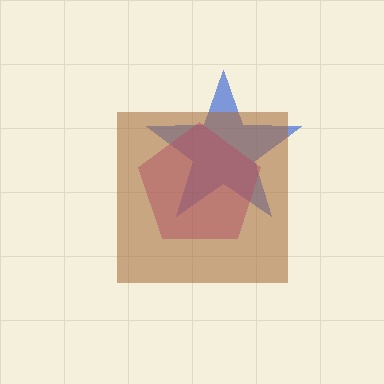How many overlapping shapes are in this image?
There are 3 overlapping shapes in the image.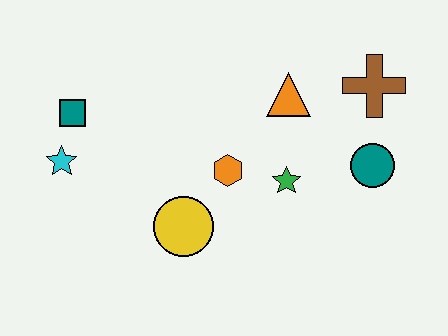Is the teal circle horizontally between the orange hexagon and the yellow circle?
No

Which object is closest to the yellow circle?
The orange hexagon is closest to the yellow circle.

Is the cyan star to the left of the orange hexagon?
Yes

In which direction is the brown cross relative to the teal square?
The brown cross is to the right of the teal square.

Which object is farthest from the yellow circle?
The brown cross is farthest from the yellow circle.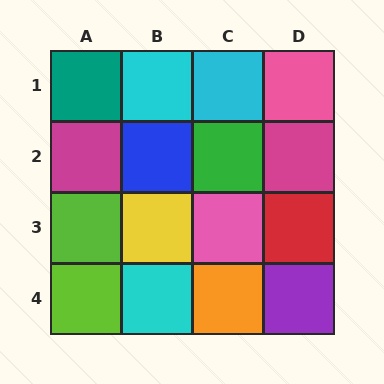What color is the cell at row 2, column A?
Magenta.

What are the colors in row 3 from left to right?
Lime, yellow, pink, red.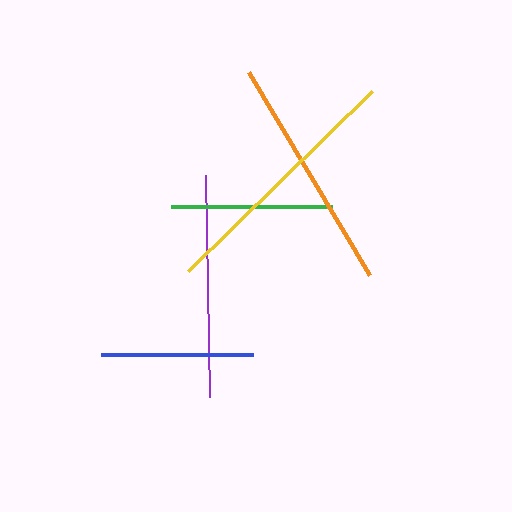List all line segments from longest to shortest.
From longest to shortest: yellow, orange, purple, green, blue.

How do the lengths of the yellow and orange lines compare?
The yellow and orange lines are approximately the same length.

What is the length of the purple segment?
The purple segment is approximately 222 pixels long.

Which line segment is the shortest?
The blue line is the shortest at approximately 152 pixels.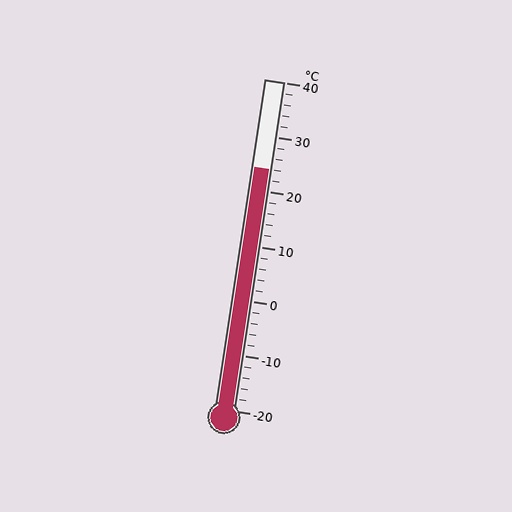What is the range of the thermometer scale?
The thermometer scale ranges from -20°C to 40°C.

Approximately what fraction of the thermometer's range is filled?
The thermometer is filled to approximately 75% of its range.